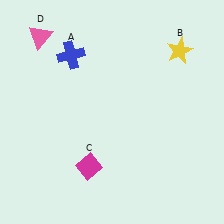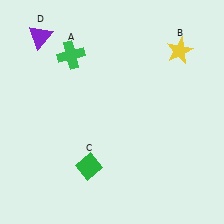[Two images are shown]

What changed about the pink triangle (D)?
In Image 1, D is pink. In Image 2, it changed to purple.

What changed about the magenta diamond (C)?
In Image 1, C is magenta. In Image 2, it changed to green.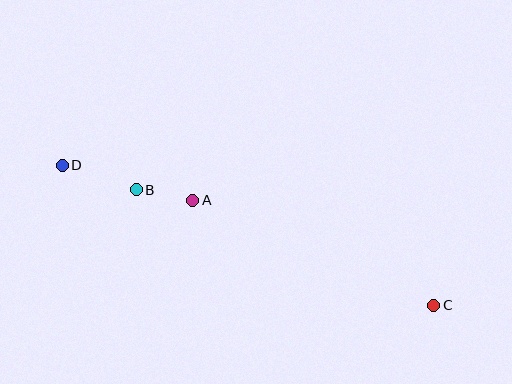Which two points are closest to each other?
Points A and B are closest to each other.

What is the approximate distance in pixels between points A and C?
The distance between A and C is approximately 263 pixels.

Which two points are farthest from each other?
Points C and D are farthest from each other.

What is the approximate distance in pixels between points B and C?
The distance between B and C is approximately 319 pixels.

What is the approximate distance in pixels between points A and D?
The distance between A and D is approximately 135 pixels.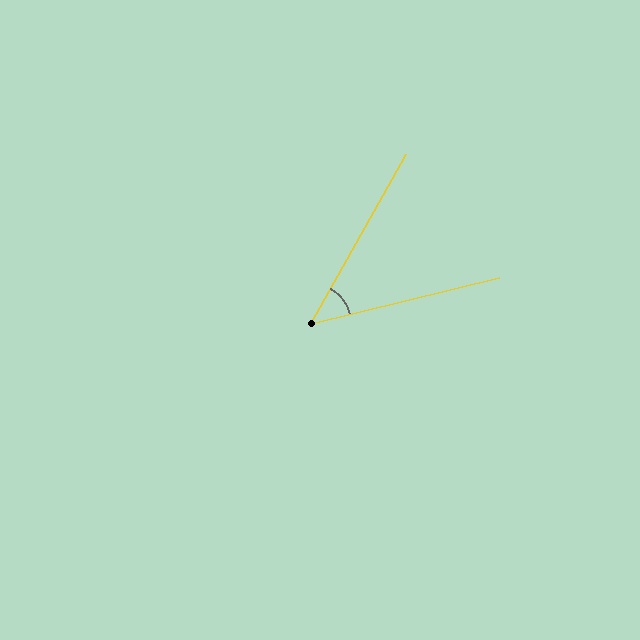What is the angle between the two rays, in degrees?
Approximately 47 degrees.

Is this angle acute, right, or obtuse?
It is acute.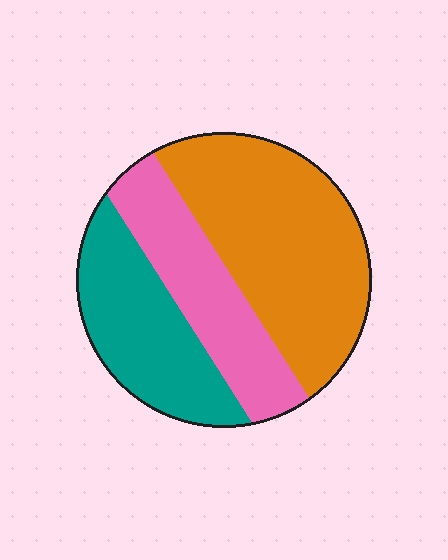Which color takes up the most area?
Orange, at roughly 45%.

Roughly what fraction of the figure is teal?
Teal covers about 30% of the figure.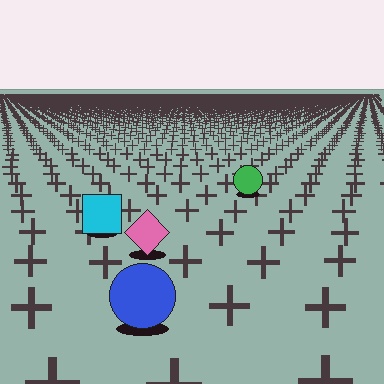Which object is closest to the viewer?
The blue circle is closest. The texture marks near it are larger and more spread out.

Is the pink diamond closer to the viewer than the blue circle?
No. The blue circle is closer — you can tell from the texture gradient: the ground texture is coarser near it.